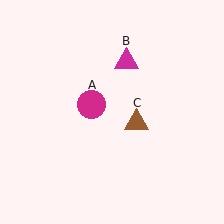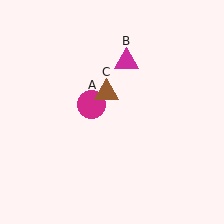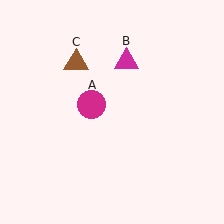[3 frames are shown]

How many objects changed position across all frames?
1 object changed position: brown triangle (object C).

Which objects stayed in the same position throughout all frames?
Magenta circle (object A) and magenta triangle (object B) remained stationary.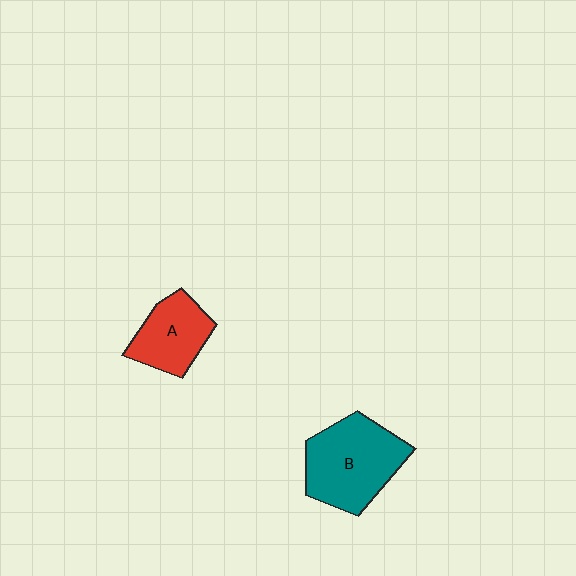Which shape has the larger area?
Shape B (teal).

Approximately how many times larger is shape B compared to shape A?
Approximately 1.5 times.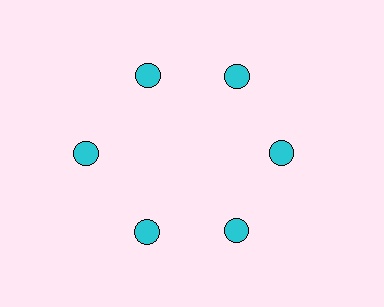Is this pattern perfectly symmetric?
No. The 6 cyan circles are arranged in a ring, but one element near the 9 o'clock position is pushed outward from the center, breaking the 6-fold rotational symmetry.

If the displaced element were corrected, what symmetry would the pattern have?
It would have 6-fold rotational symmetry — the pattern would map onto itself every 60 degrees.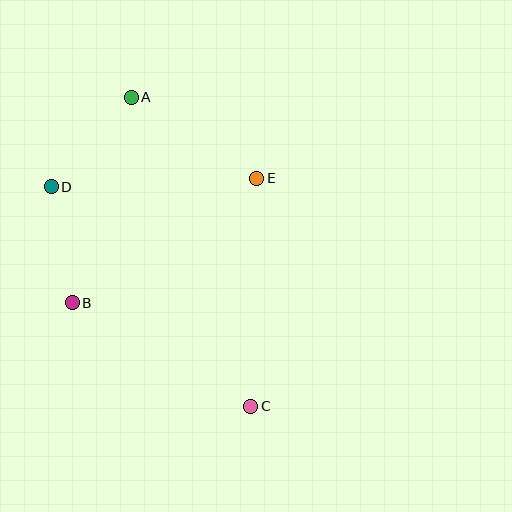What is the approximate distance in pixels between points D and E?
The distance between D and E is approximately 206 pixels.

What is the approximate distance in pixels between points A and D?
The distance between A and D is approximately 120 pixels.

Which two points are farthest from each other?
Points A and C are farthest from each other.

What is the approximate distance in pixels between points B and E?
The distance between B and E is approximately 223 pixels.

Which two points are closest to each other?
Points B and D are closest to each other.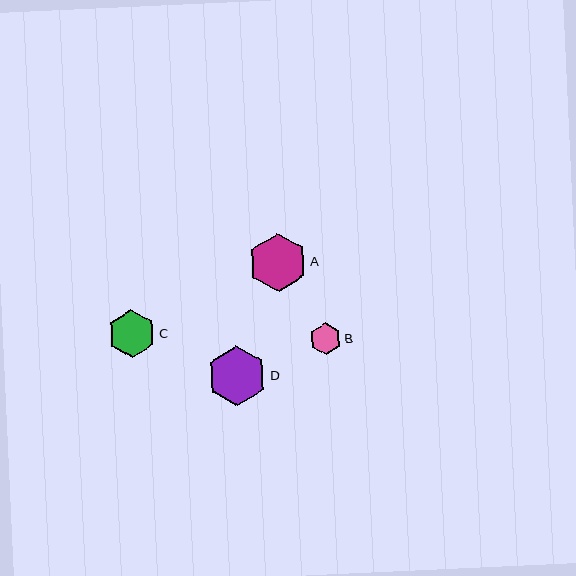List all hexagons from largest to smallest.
From largest to smallest: D, A, C, B.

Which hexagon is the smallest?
Hexagon B is the smallest with a size of approximately 32 pixels.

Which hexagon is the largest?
Hexagon D is the largest with a size of approximately 60 pixels.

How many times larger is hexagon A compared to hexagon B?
Hexagon A is approximately 1.8 times the size of hexagon B.